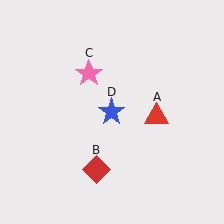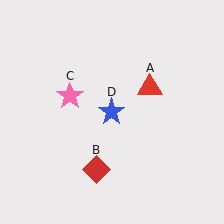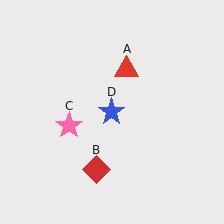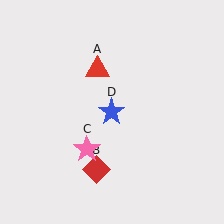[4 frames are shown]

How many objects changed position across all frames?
2 objects changed position: red triangle (object A), pink star (object C).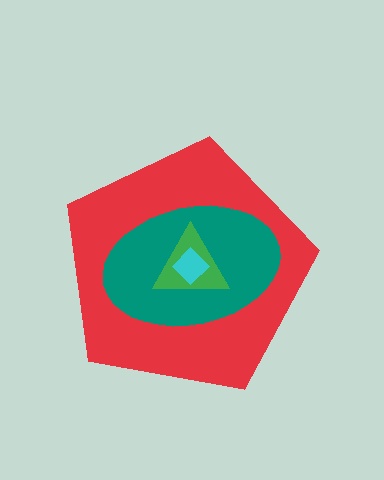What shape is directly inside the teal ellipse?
The green triangle.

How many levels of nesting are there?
4.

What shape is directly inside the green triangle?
The cyan diamond.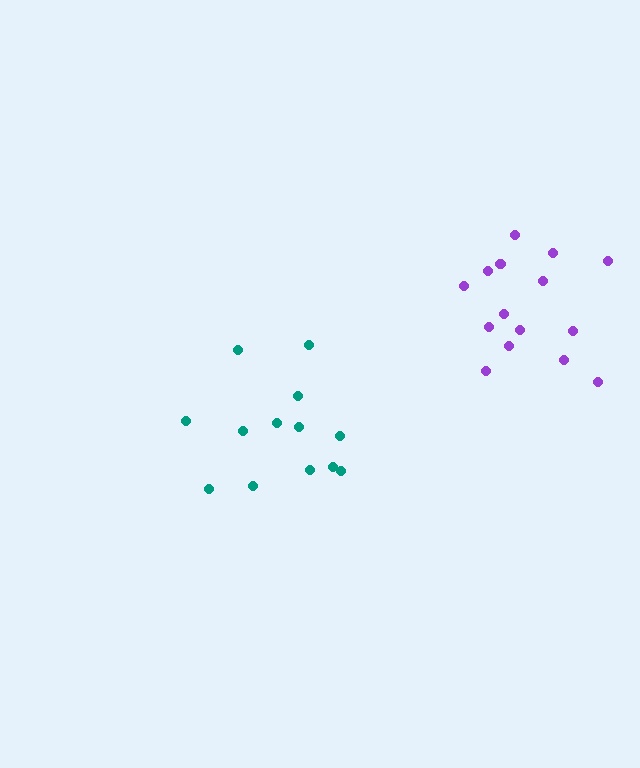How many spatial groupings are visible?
There are 2 spatial groupings.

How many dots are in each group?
Group 1: 15 dots, Group 2: 13 dots (28 total).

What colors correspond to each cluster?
The clusters are colored: purple, teal.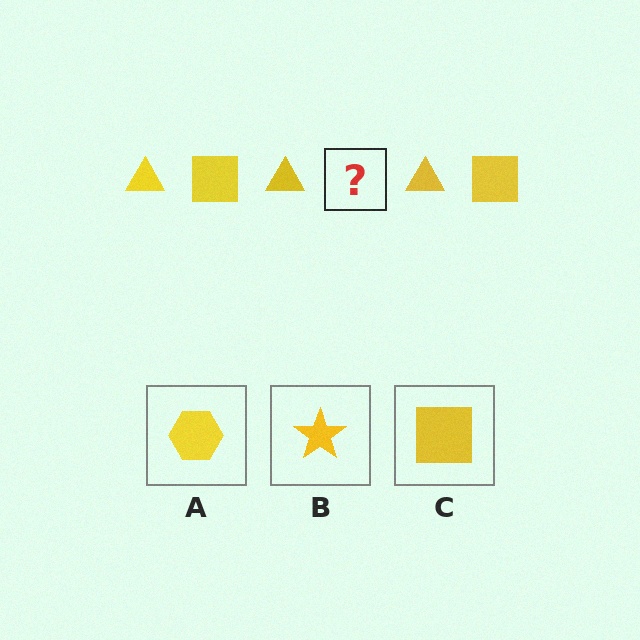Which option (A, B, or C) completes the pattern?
C.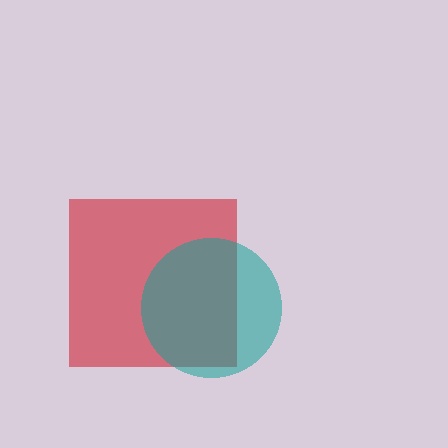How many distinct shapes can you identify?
There are 2 distinct shapes: a red square, a teal circle.